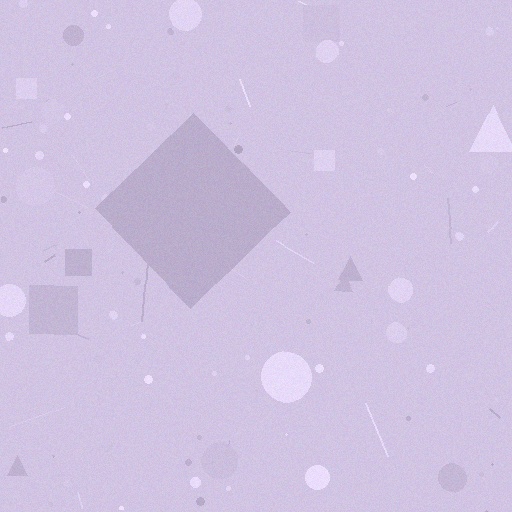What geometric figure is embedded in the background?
A diamond is embedded in the background.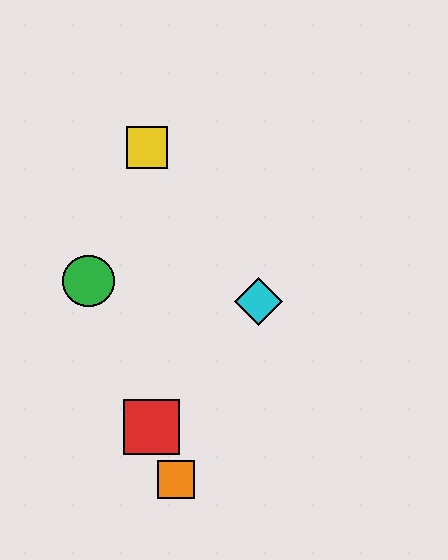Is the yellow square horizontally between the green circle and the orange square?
Yes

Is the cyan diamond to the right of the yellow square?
Yes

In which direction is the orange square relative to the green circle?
The orange square is below the green circle.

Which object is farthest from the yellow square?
The orange square is farthest from the yellow square.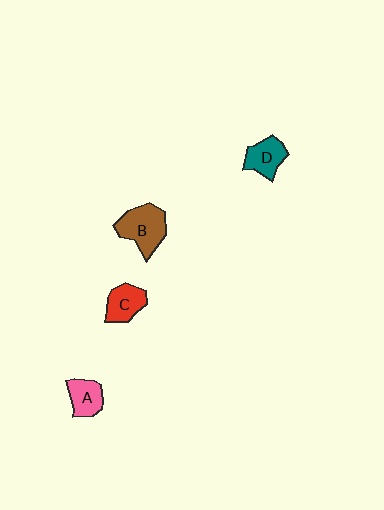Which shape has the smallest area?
Shape A (pink).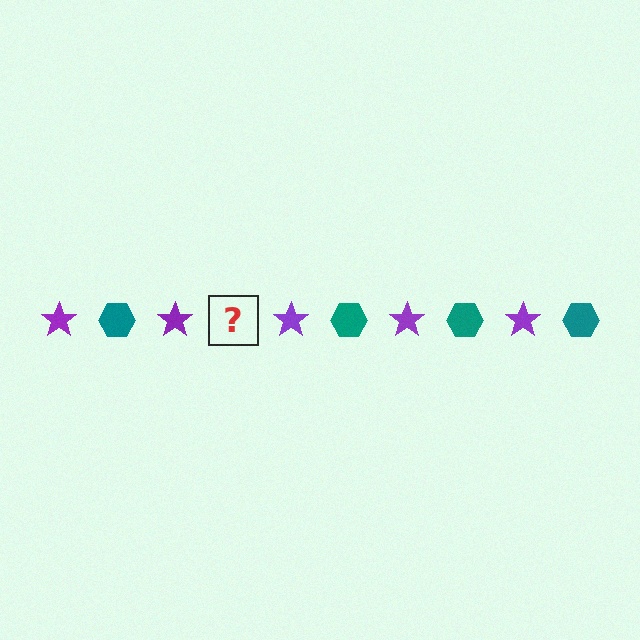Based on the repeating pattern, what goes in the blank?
The blank should be a teal hexagon.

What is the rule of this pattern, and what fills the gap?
The rule is that the pattern alternates between purple star and teal hexagon. The gap should be filled with a teal hexagon.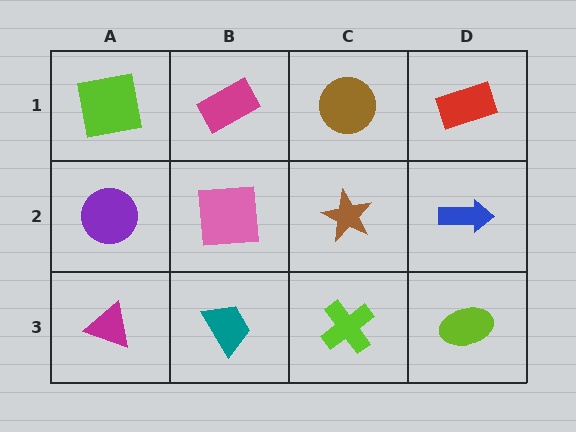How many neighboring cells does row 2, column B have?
4.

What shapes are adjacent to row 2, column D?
A red rectangle (row 1, column D), a lime ellipse (row 3, column D), a brown star (row 2, column C).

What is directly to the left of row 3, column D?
A lime cross.